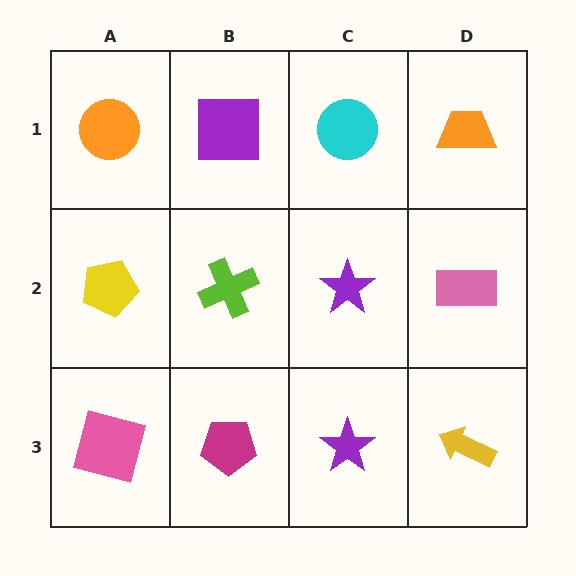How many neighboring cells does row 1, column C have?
3.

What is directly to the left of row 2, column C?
A lime cross.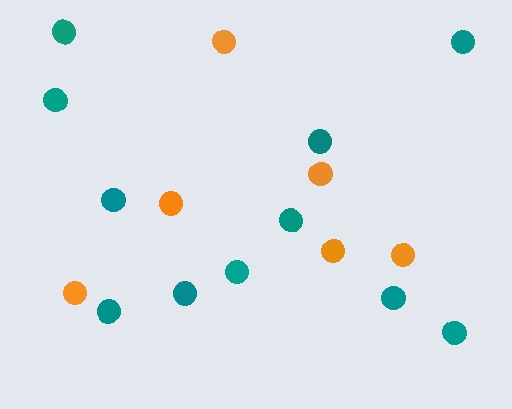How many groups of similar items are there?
There are 2 groups: one group of orange circles (6) and one group of teal circles (11).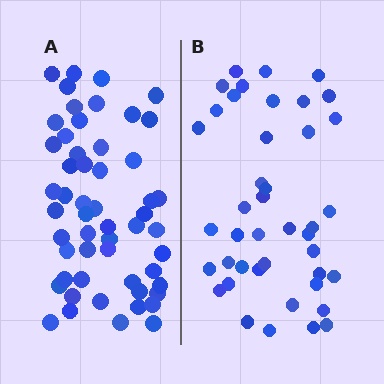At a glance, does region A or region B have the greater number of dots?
Region A (the left region) has more dots.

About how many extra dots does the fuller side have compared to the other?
Region A has roughly 12 or so more dots than region B.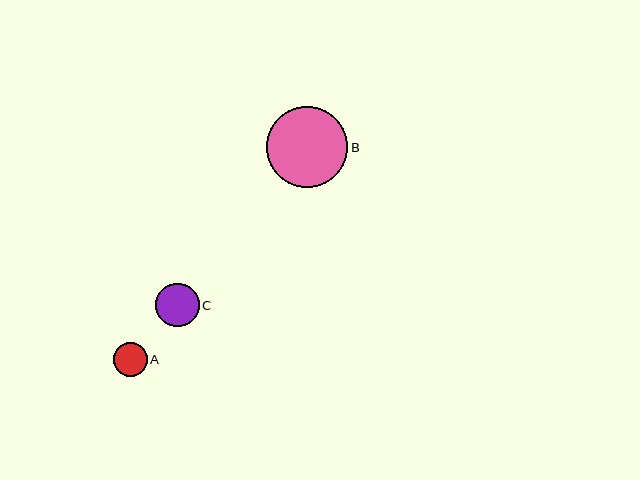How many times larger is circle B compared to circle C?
Circle B is approximately 1.9 times the size of circle C.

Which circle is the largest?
Circle B is the largest with a size of approximately 81 pixels.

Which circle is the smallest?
Circle A is the smallest with a size of approximately 34 pixels.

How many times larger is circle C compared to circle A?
Circle C is approximately 1.3 times the size of circle A.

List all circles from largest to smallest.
From largest to smallest: B, C, A.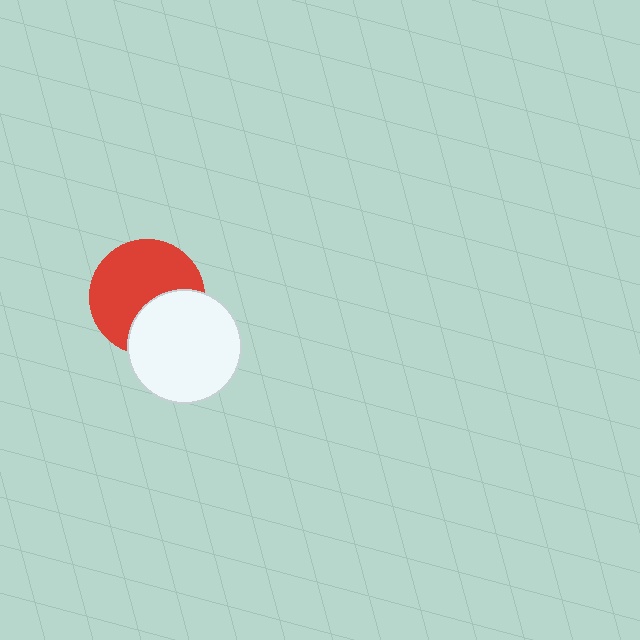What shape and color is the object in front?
The object in front is a white circle.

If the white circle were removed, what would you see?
You would see the complete red circle.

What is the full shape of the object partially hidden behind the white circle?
The partially hidden object is a red circle.